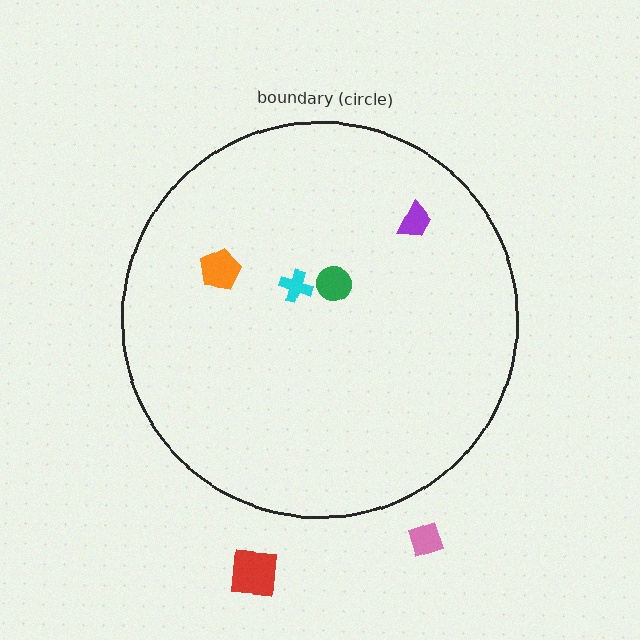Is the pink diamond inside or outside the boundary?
Outside.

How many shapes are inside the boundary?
4 inside, 2 outside.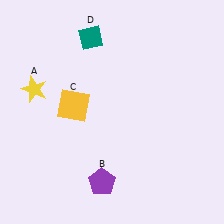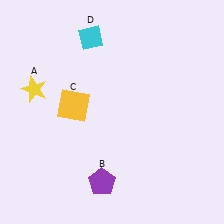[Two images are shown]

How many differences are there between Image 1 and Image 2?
There is 1 difference between the two images.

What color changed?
The diamond (D) changed from teal in Image 1 to cyan in Image 2.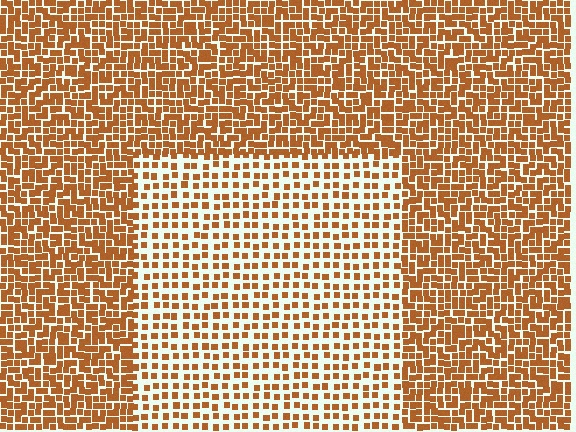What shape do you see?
I see a rectangle.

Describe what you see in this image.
The image contains small brown elements arranged at two different densities. A rectangle-shaped region is visible where the elements are less densely packed than the surrounding area.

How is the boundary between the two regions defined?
The boundary is defined by a change in element density (approximately 2.0x ratio). All elements are the same color, size, and shape.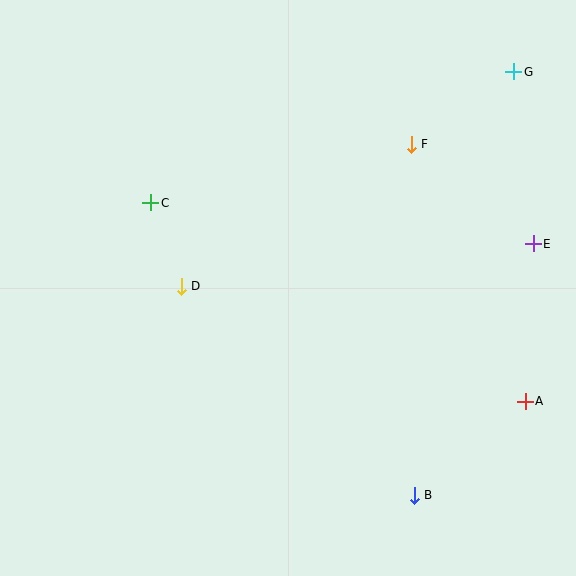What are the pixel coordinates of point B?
Point B is at (414, 495).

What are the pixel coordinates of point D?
Point D is at (181, 286).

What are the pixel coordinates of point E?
Point E is at (533, 244).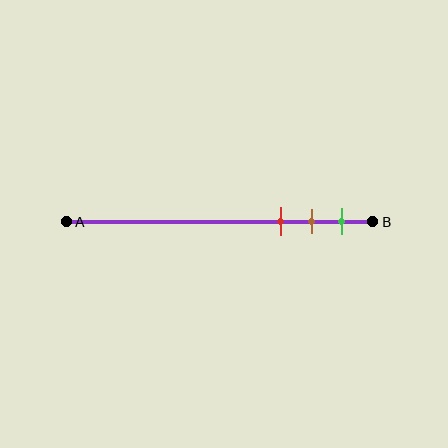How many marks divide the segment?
There are 3 marks dividing the segment.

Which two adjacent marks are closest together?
The brown and green marks are the closest adjacent pair.